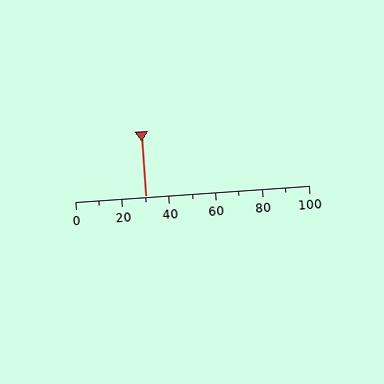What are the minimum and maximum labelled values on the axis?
The axis runs from 0 to 100.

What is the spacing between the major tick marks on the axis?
The major ticks are spaced 20 apart.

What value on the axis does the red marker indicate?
The marker indicates approximately 30.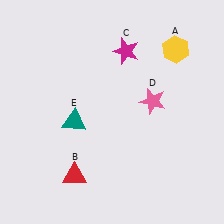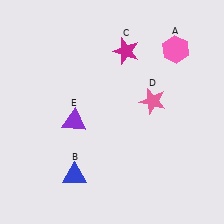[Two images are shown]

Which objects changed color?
A changed from yellow to pink. B changed from red to blue. E changed from teal to purple.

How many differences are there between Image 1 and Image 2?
There are 3 differences between the two images.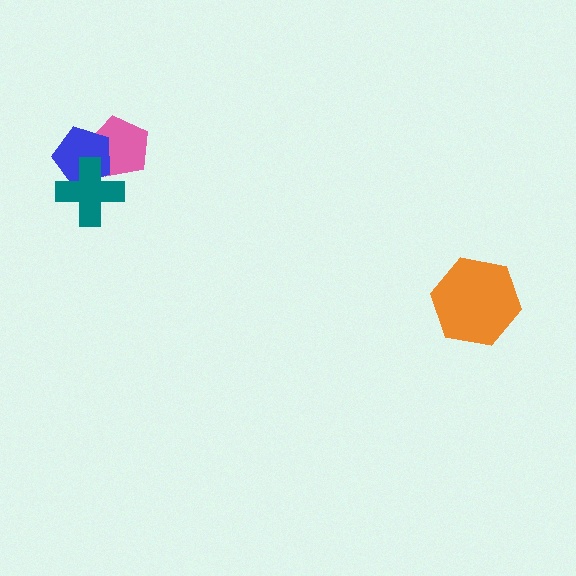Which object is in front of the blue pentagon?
The teal cross is in front of the blue pentagon.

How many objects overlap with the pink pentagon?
2 objects overlap with the pink pentagon.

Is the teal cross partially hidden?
No, no other shape covers it.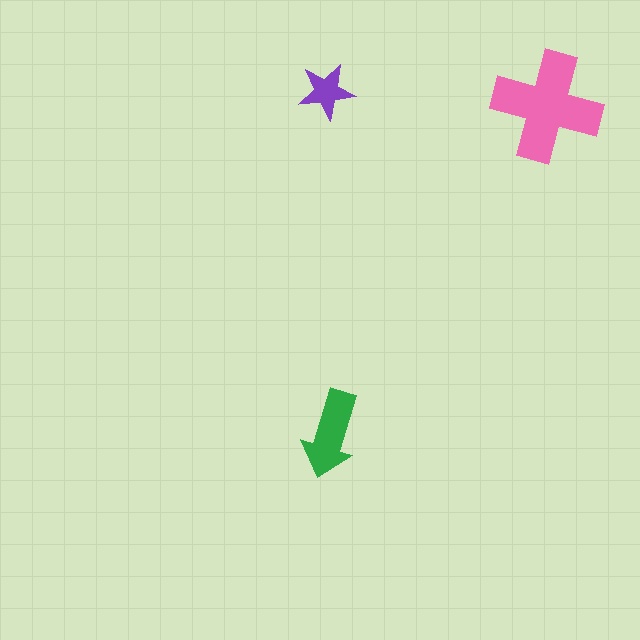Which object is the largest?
The pink cross.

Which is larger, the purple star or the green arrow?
The green arrow.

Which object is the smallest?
The purple star.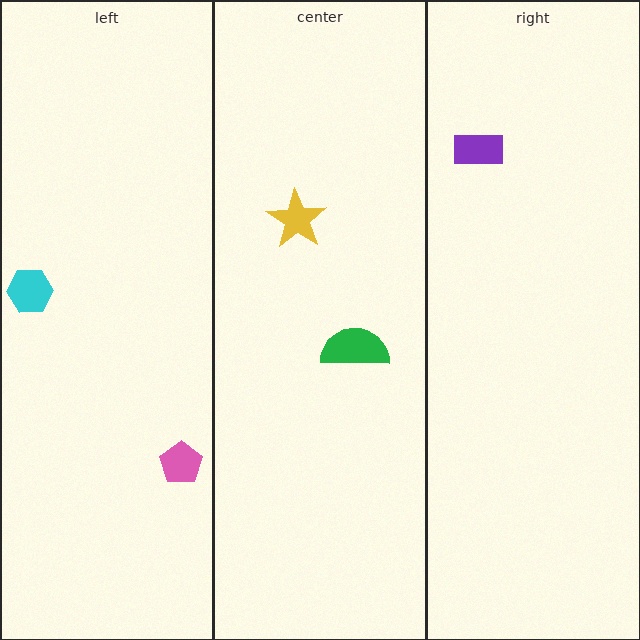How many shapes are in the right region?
1.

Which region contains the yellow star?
The center region.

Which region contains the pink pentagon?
The left region.